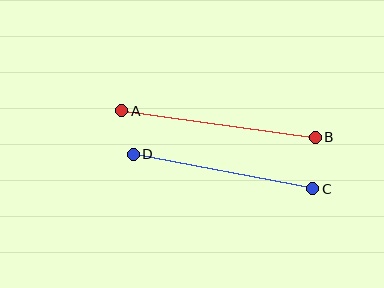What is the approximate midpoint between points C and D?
The midpoint is at approximately (223, 171) pixels.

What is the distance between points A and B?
The distance is approximately 195 pixels.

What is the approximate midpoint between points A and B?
The midpoint is at approximately (219, 124) pixels.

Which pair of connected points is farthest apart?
Points A and B are farthest apart.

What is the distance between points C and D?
The distance is approximately 183 pixels.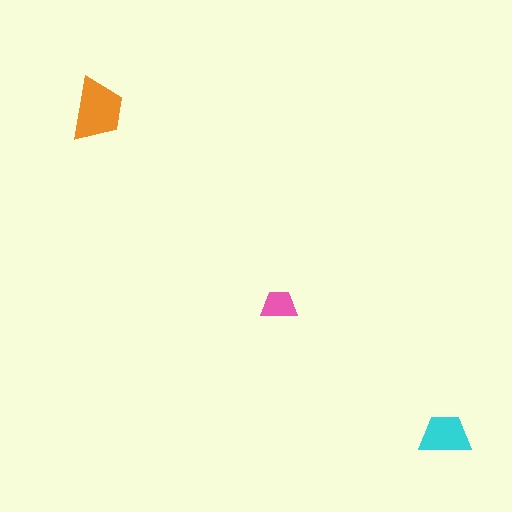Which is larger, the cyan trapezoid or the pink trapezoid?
The cyan one.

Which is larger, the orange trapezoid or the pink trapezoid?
The orange one.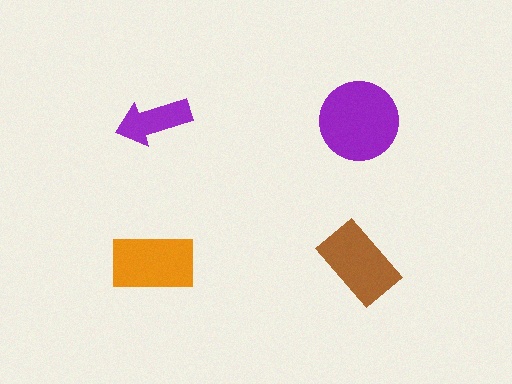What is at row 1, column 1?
A purple arrow.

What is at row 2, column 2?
A brown rectangle.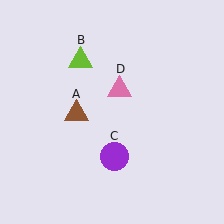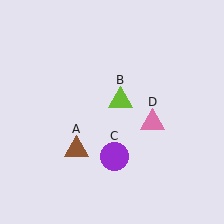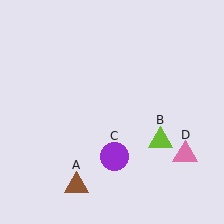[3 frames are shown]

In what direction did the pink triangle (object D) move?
The pink triangle (object D) moved down and to the right.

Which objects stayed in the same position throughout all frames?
Purple circle (object C) remained stationary.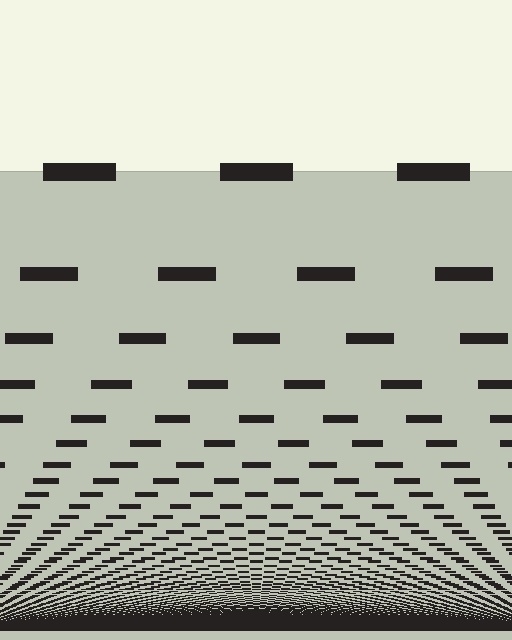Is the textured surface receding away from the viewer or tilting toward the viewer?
The surface appears to tilt toward the viewer. Texture elements get larger and sparser toward the top.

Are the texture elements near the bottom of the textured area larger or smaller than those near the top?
Smaller. The gradient is inverted — elements near the bottom are smaller and denser.